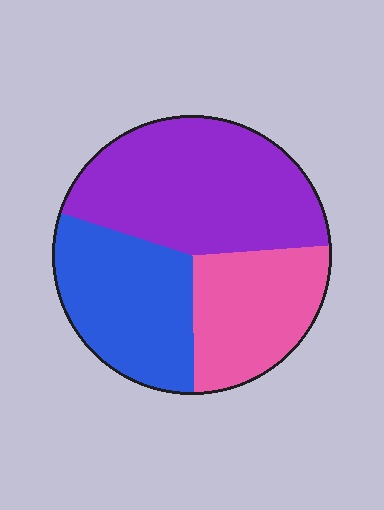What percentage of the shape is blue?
Blue covers 30% of the shape.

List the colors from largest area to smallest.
From largest to smallest: purple, blue, pink.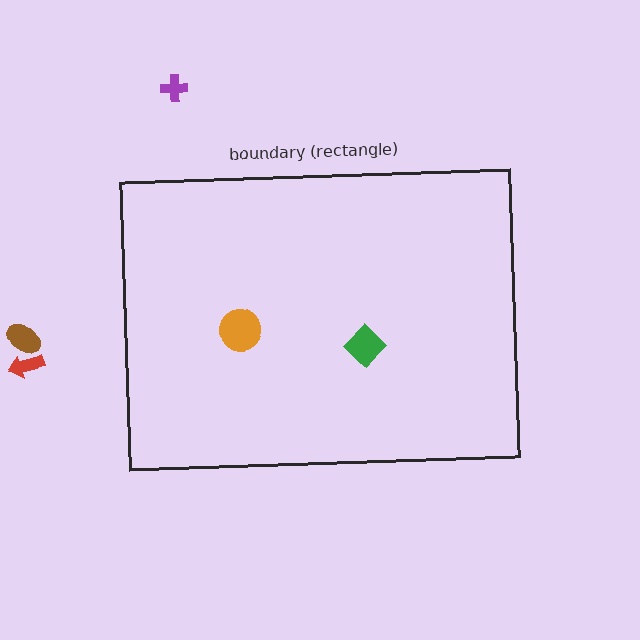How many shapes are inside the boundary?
2 inside, 3 outside.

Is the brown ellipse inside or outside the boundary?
Outside.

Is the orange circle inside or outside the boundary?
Inside.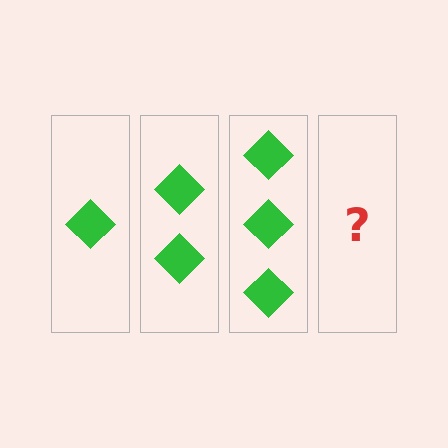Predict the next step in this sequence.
The next step is 4 diamonds.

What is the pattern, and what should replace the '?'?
The pattern is that each step adds one more diamond. The '?' should be 4 diamonds.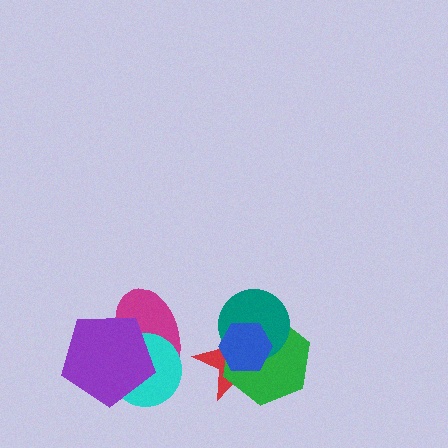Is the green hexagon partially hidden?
Yes, it is partially covered by another shape.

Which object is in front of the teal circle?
The blue hexagon is in front of the teal circle.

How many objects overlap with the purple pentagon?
2 objects overlap with the purple pentagon.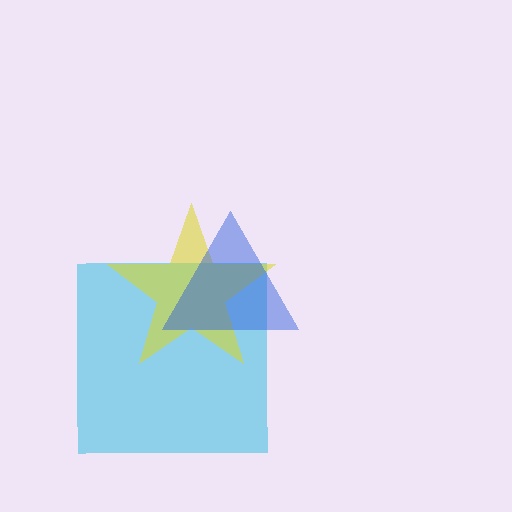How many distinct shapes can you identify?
There are 3 distinct shapes: a cyan square, a yellow star, a blue triangle.